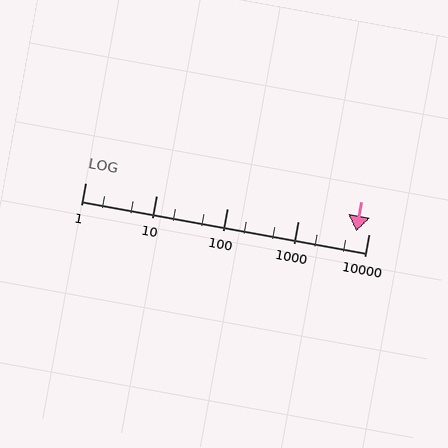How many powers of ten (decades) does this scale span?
The scale spans 4 decades, from 1 to 10000.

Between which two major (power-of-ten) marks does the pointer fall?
The pointer is between 1000 and 10000.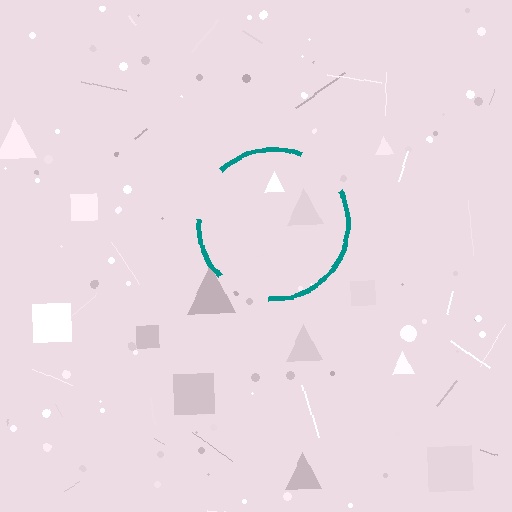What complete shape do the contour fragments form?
The contour fragments form a circle.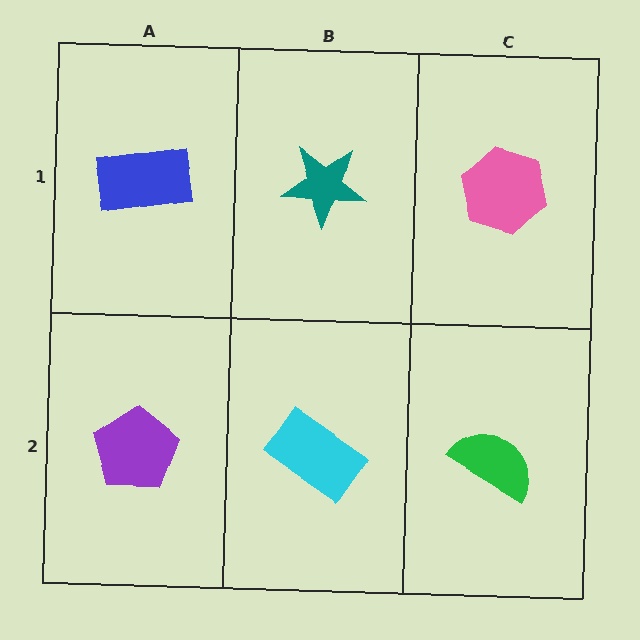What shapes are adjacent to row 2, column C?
A pink hexagon (row 1, column C), a cyan rectangle (row 2, column B).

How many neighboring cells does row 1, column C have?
2.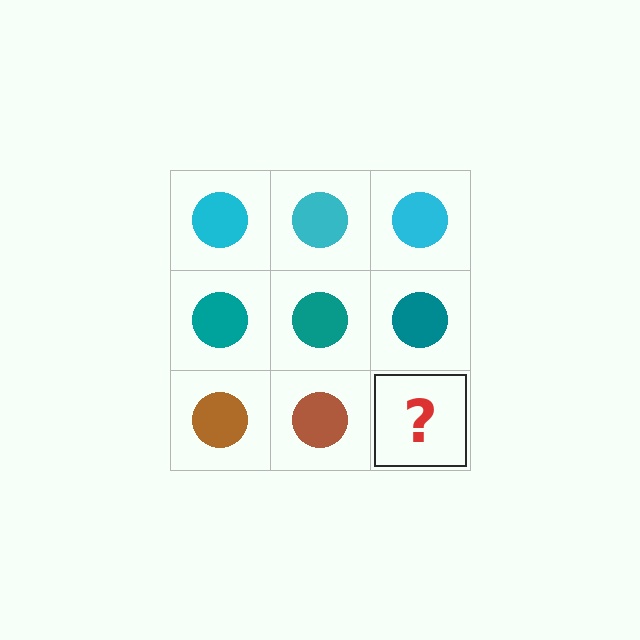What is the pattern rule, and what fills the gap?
The rule is that each row has a consistent color. The gap should be filled with a brown circle.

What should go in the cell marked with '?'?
The missing cell should contain a brown circle.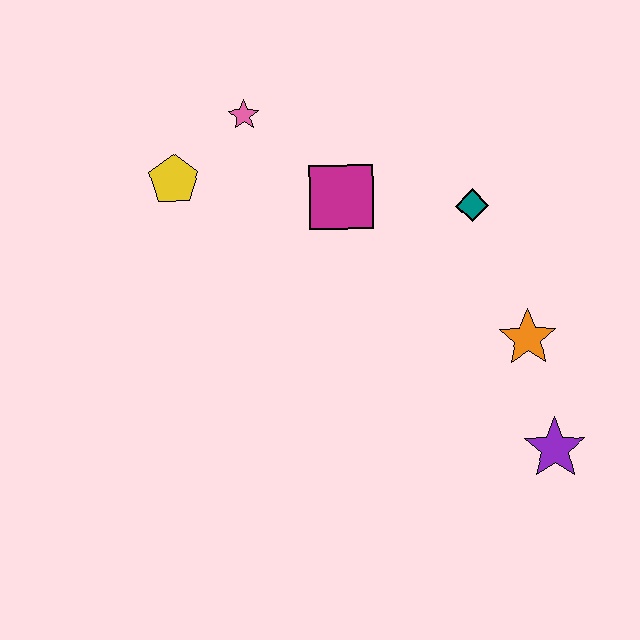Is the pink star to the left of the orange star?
Yes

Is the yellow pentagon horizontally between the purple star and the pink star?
No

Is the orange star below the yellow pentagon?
Yes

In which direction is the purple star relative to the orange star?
The purple star is below the orange star.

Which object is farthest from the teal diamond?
The yellow pentagon is farthest from the teal diamond.